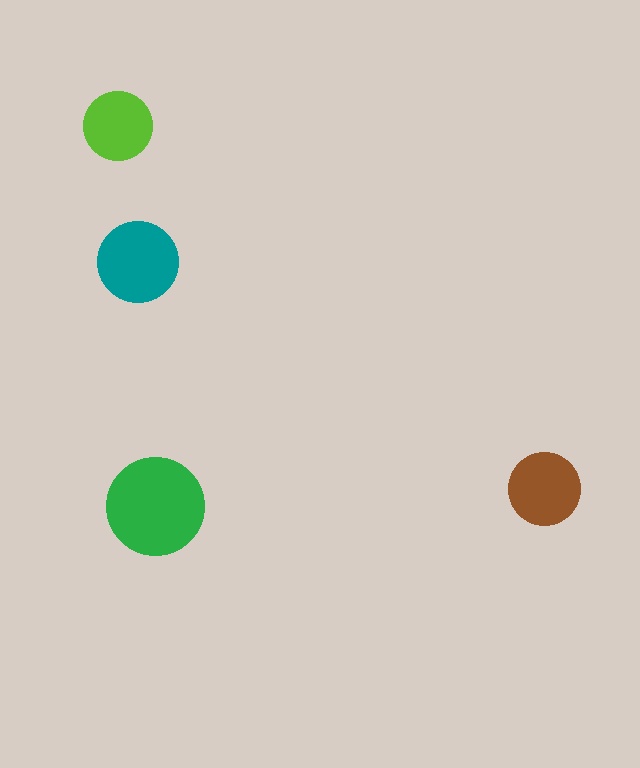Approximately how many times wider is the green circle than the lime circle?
About 1.5 times wider.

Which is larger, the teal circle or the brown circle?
The teal one.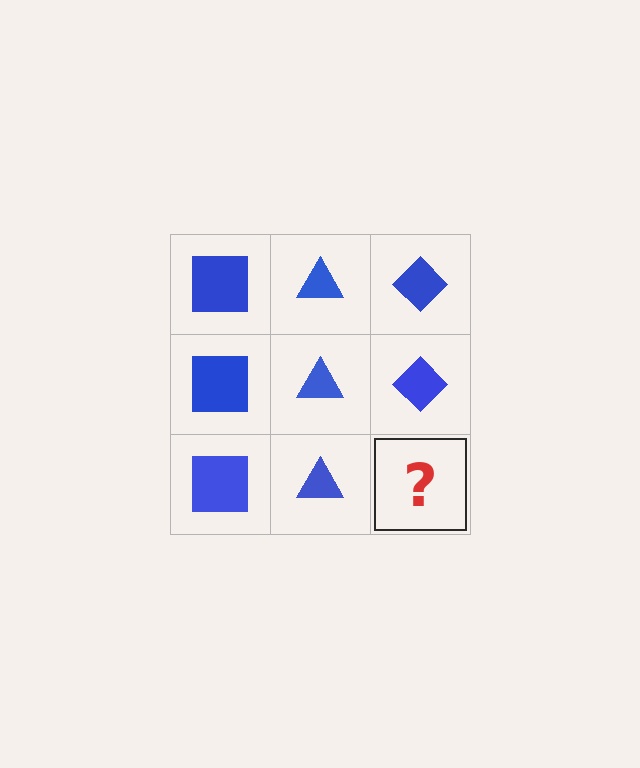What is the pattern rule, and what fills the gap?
The rule is that each column has a consistent shape. The gap should be filled with a blue diamond.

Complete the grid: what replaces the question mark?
The question mark should be replaced with a blue diamond.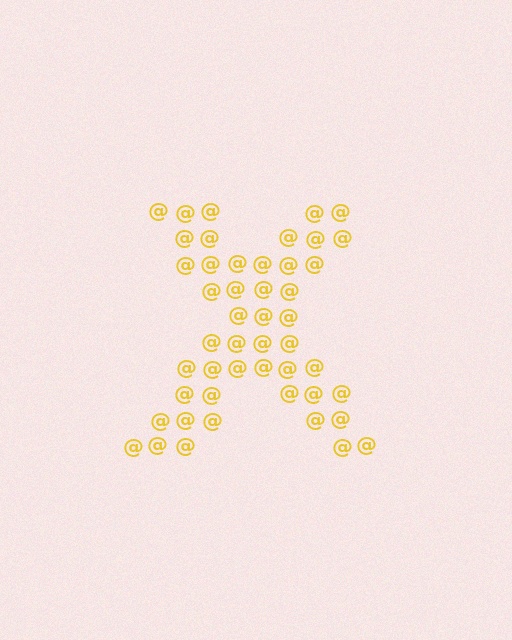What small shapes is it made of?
It is made of small at signs.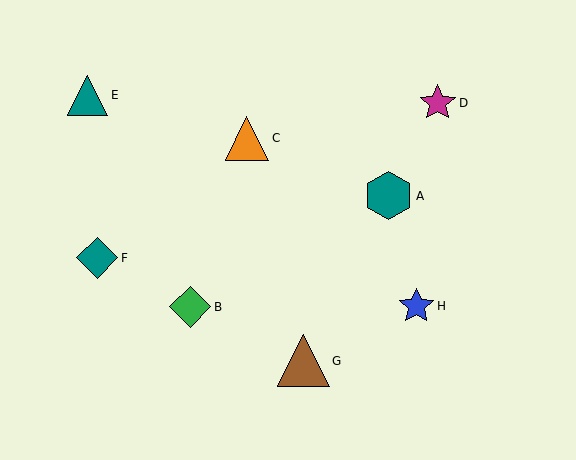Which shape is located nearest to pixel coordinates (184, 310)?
The green diamond (labeled B) at (190, 307) is nearest to that location.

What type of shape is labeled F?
Shape F is a teal diamond.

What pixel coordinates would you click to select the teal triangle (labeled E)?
Click at (88, 95) to select the teal triangle E.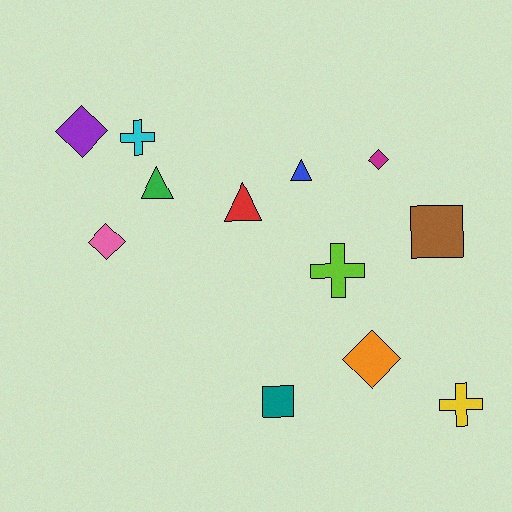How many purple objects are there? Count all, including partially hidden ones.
There is 1 purple object.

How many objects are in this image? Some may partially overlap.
There are 12 objects.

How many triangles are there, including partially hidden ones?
There are 3 triangles.